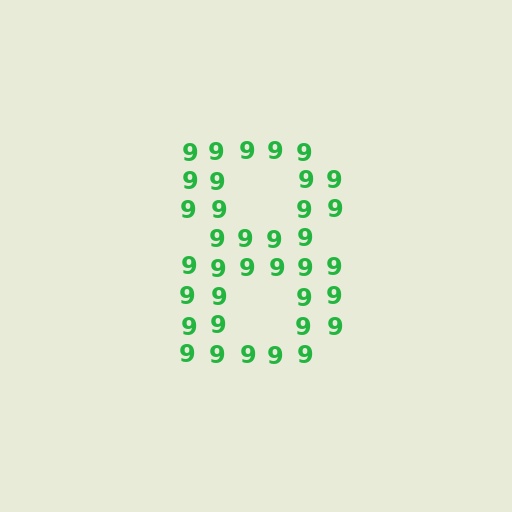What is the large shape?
The large shape is the digit 8.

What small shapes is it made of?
It is made of small digit 9's.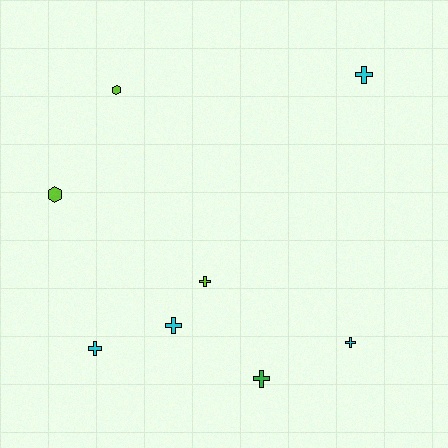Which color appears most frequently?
Cyan, with 4 objects.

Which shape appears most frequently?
Cross, with 6 objects.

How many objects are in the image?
There are 8 objects.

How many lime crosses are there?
There is 1 lime cross.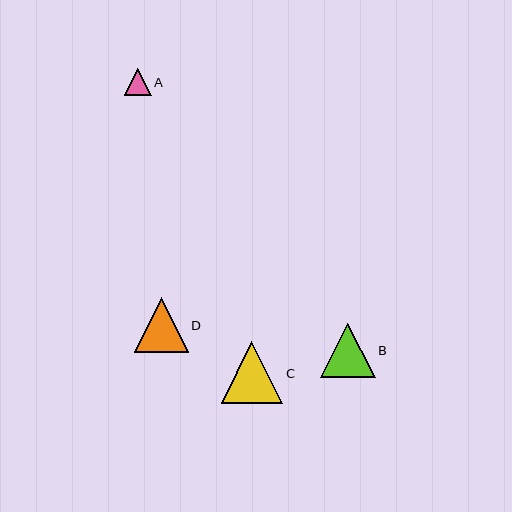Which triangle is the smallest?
Triangle A is the smallest with a size of approximately 27 pixels.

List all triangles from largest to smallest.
From largest to smallest: C, B, D, A.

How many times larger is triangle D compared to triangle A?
Triangle D is approximately 2.0 times the size of triangle A.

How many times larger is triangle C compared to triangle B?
Triangle C is approximately 1.1 times the size of triangle B.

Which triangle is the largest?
Triangle C is the largest with a size of approximately 62 pixels.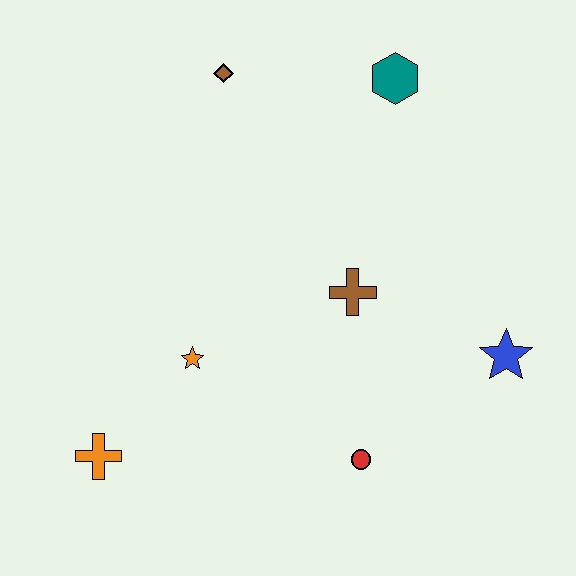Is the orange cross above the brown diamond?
No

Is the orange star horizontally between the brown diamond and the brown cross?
No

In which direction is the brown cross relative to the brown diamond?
The brown cross is below the brown diamond.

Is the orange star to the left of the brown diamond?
Yes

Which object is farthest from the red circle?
The brown diamond is farthest from the red circle.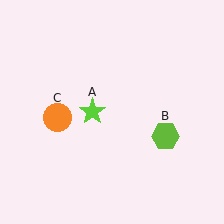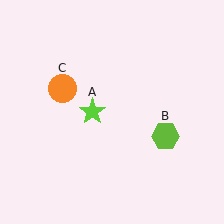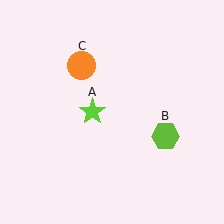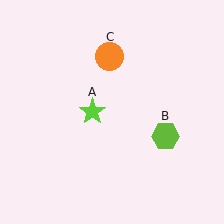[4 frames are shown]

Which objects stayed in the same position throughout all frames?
Lime star (object A) and lime hexagon (object B) remained stationary.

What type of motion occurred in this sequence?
The orange circle (object C) rotated clockwise around the center of the scene.